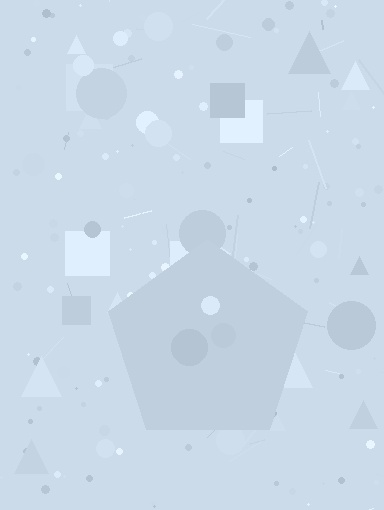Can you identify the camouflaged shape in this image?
The camouflaged shape is a pentagon.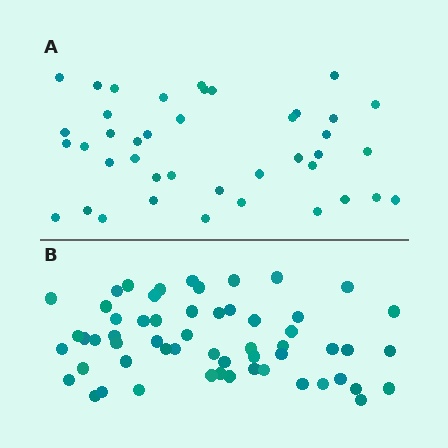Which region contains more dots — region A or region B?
Region B (the bottom region) has more dots.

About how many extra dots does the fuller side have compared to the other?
Region B has approximately 15 more dots than region A.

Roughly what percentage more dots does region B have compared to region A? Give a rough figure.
About 40% more.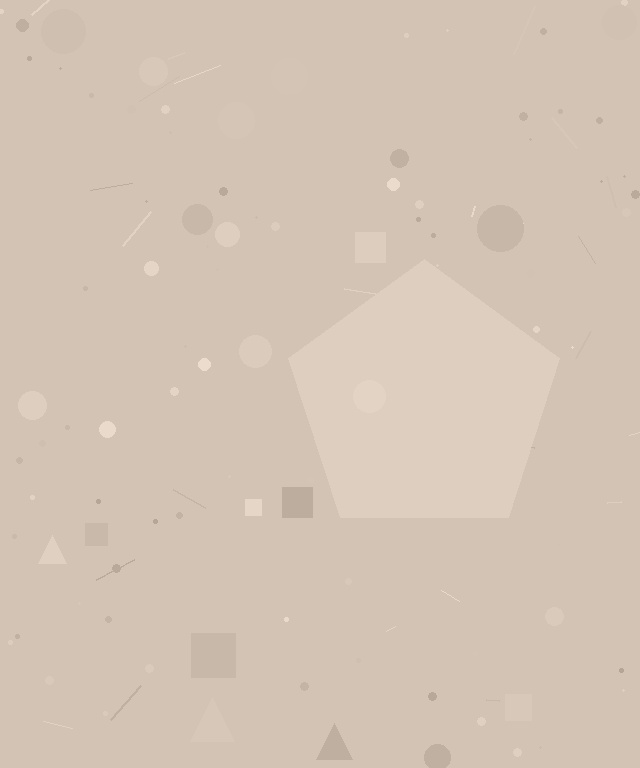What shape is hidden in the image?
A pentagon is hidden in the image.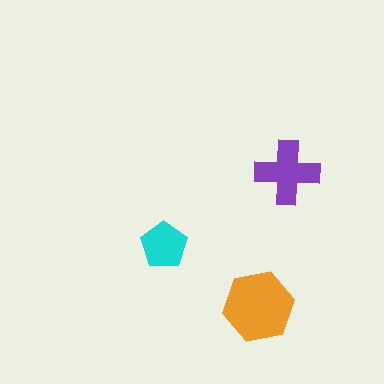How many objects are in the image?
There are 3 objects in the image.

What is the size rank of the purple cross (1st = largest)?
2nd.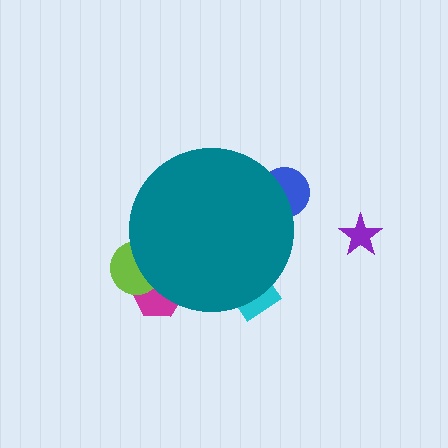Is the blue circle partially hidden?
Yes, the blue circle is partially hidden behind the teal circle.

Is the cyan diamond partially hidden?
Yes, the cyan diamond is partially hidden behind the teal circle.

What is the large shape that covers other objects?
A teal circle.